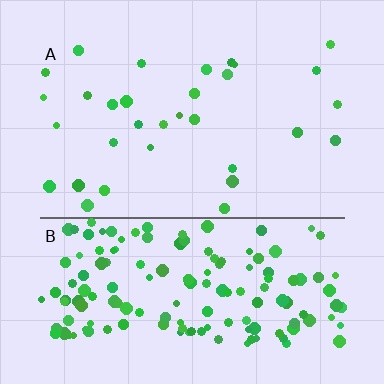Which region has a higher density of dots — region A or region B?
B (the bottom).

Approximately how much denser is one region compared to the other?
Approximately 5.1× — region B over region A.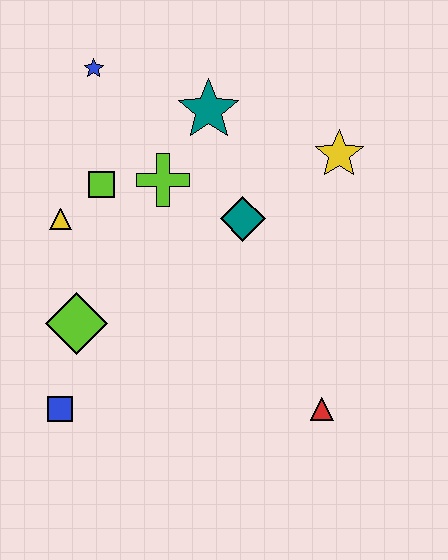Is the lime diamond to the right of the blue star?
No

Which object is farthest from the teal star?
The blue square is farthest from the teal star.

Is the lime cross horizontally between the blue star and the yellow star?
Yes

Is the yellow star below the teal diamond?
No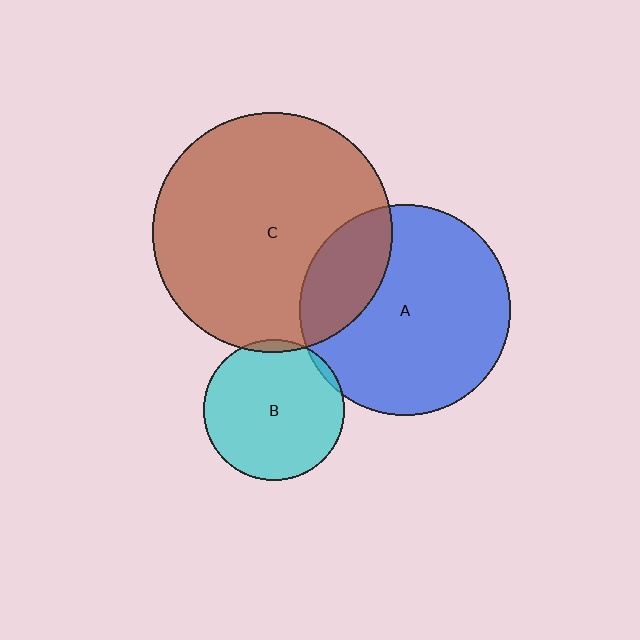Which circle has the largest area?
Circle C (brown).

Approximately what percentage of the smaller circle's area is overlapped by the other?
Approximately 5%.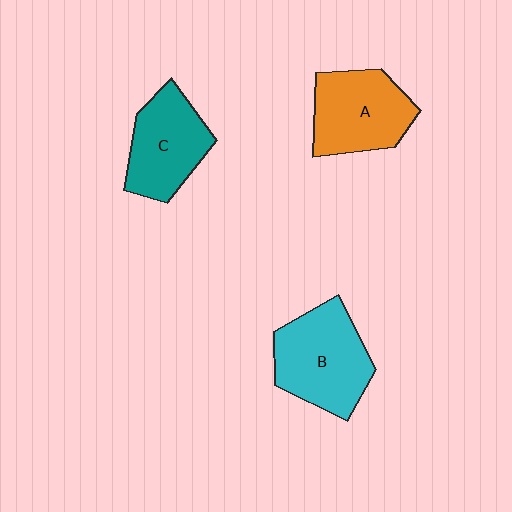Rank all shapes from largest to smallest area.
From largest to smallest: B (cyan), A (orange), C (teal).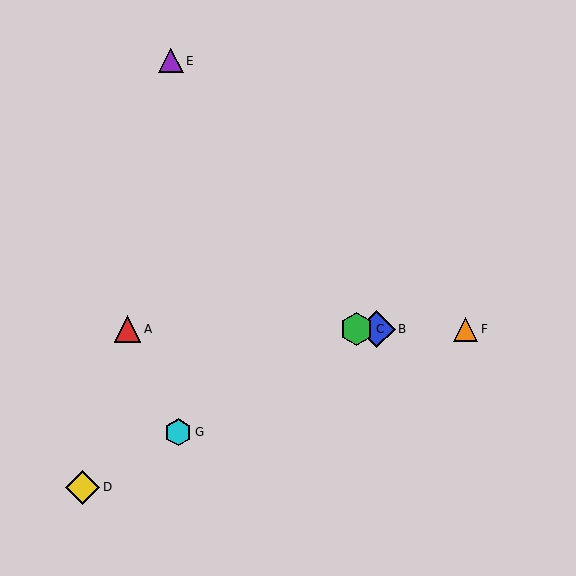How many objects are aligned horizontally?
4 objects (A, B, C, F) are aligned horizontally.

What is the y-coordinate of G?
Object G is at y≈432.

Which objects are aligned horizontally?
Objects A, B, C, F are aligned horizontally.